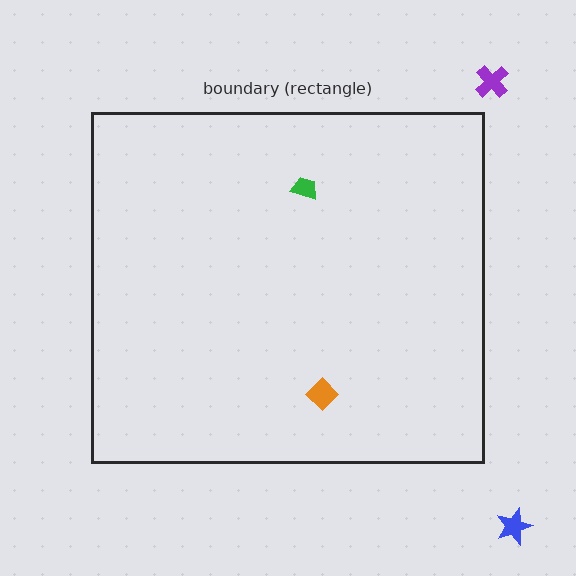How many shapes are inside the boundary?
2 inside, 2 outside.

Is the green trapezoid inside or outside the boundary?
Inside.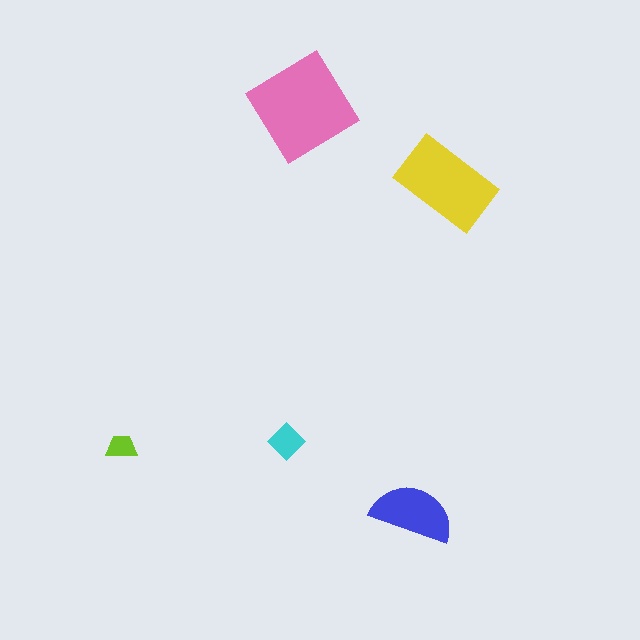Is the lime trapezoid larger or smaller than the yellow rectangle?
Smaller.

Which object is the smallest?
The lime trapezoid.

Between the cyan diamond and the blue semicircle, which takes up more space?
The blue semicircle.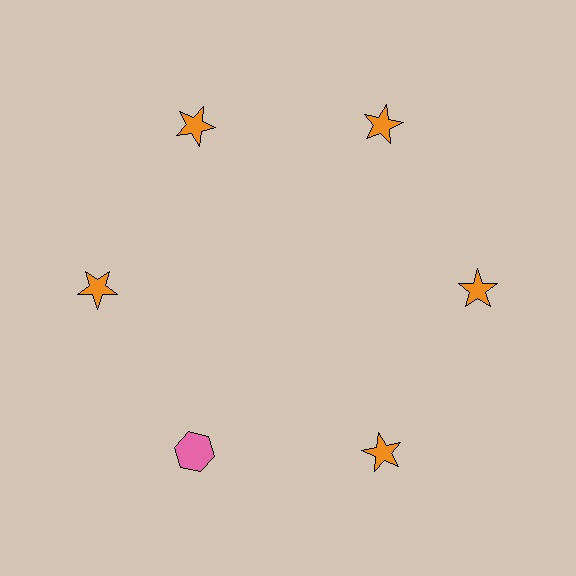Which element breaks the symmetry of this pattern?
The pink hexagon at roughly the 7 o'clock position breaks the symmetry. All other shapes are orange stars.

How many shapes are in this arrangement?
There are 6 shapes arranged in a ring pattern.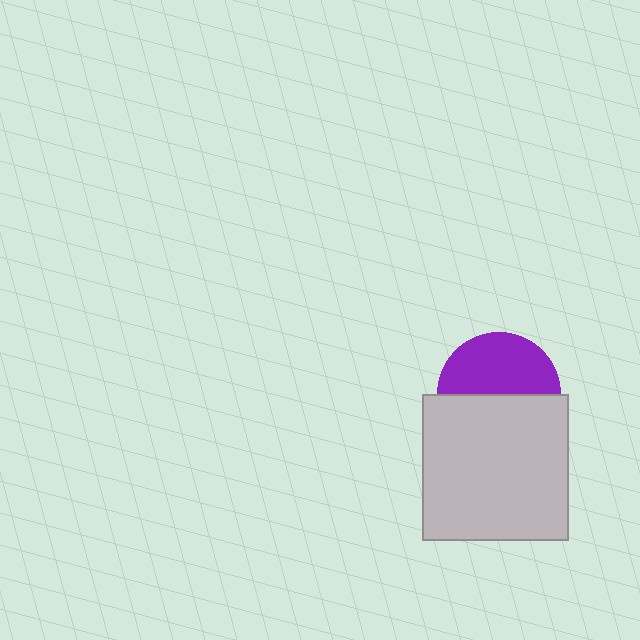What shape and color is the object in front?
The object in front is a light gray square.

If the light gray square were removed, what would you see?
You would see the complete purple circle.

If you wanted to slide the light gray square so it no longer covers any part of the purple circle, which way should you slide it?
Slide it down — that is the most direct way to separate the two shapes.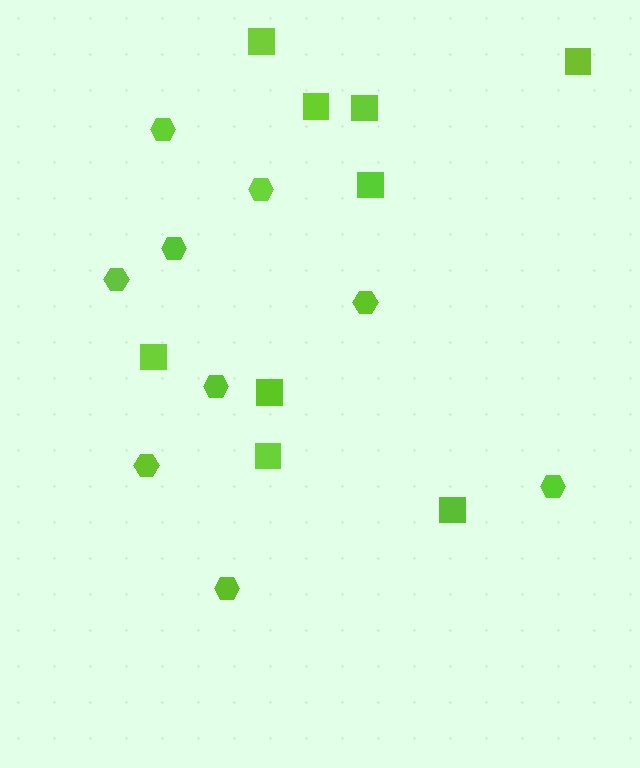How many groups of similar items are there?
There are 2 groups: one group of squares (9) and one group of hexagons (9).